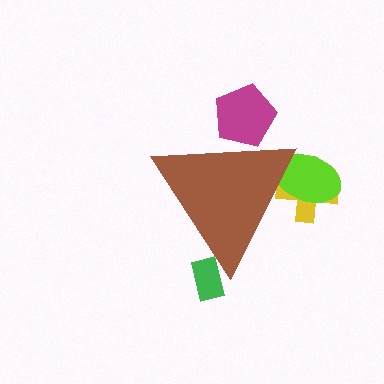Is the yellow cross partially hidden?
Yes, the yellow cross is partially hidden behind the brown triangle.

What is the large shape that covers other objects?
A brown triangle.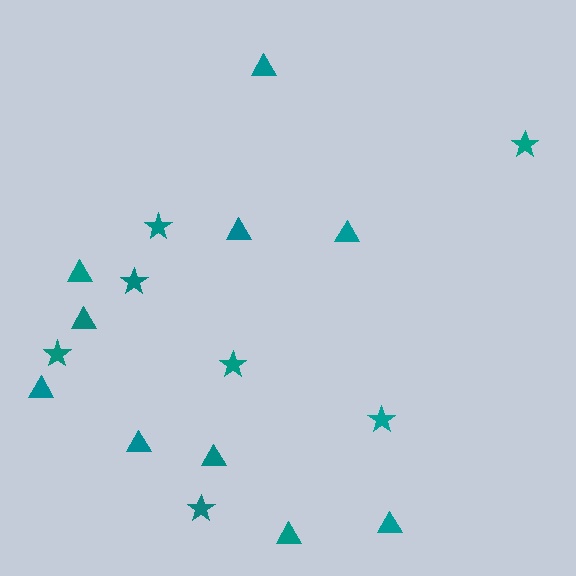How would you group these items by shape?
There are 2 groups: one group of triangles (10) and one group of stars (7).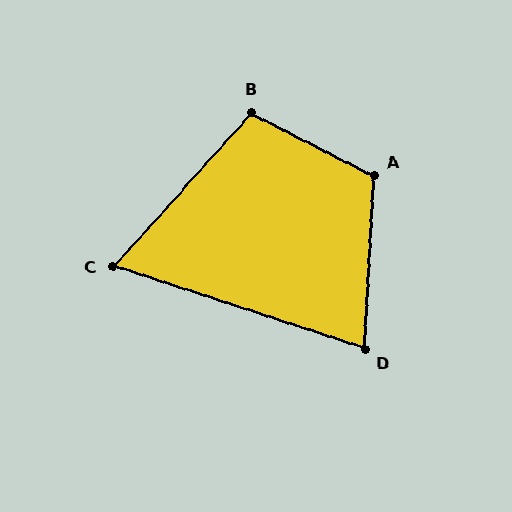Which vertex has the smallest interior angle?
C, at approximately 66 degrees.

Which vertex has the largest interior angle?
A, at approximately 114 degrees.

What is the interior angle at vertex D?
Approximately 75 degrees (acute).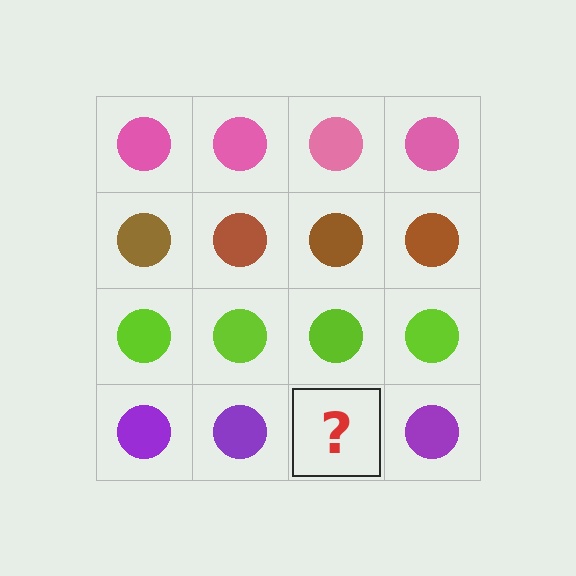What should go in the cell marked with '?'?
The missing cell should contain a purple circle.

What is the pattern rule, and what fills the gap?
The rule is that each row has a consistent color. The gap should be filled with a purple circle.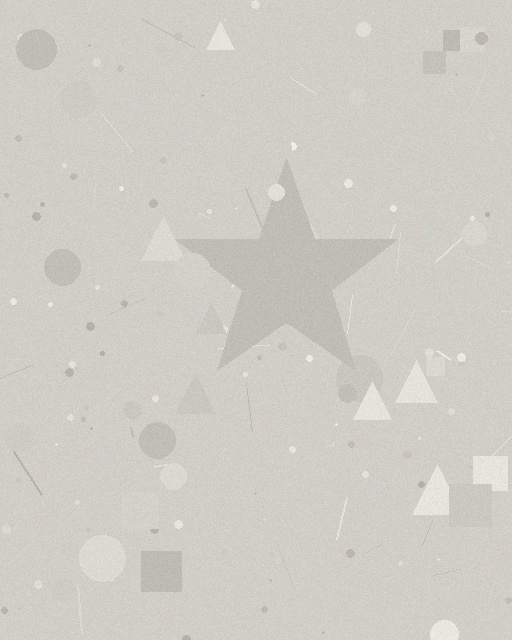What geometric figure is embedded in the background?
A star is embedded in the background.